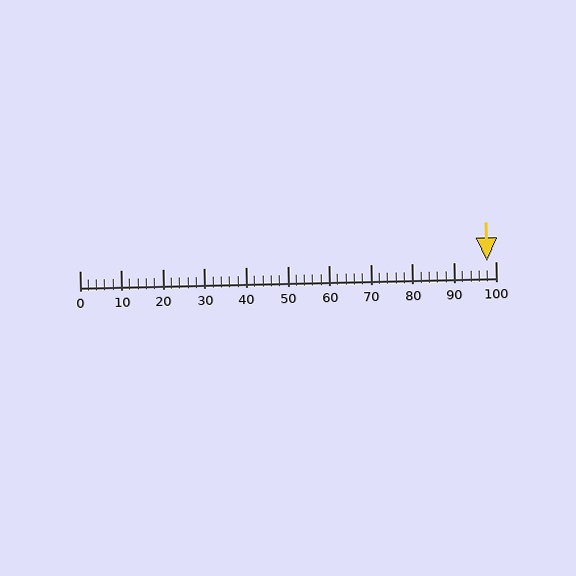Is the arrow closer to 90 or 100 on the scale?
The arrow is closer to 100.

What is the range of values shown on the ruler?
The ruler shows values from 0 to 100.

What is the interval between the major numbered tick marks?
The major tick marks are spaced 10 units apart.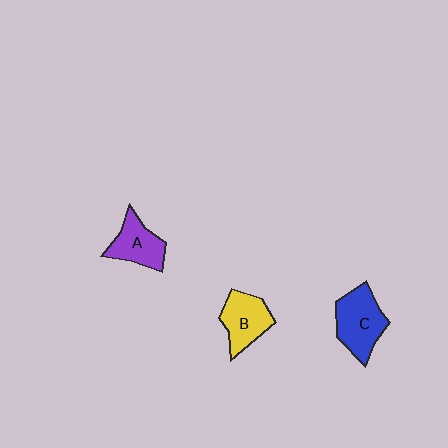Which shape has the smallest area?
Shape A (purple).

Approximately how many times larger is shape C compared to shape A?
Approximately 1.3 times.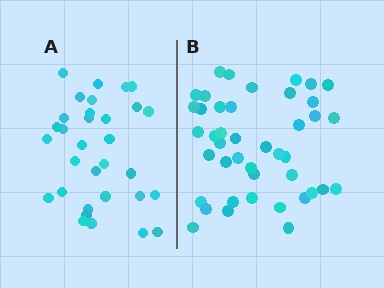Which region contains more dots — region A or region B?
Region B (the right region) has more dots.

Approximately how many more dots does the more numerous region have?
Region B has roughly 12 or so more dots than region A.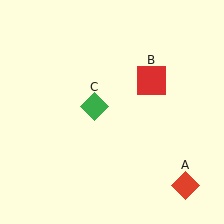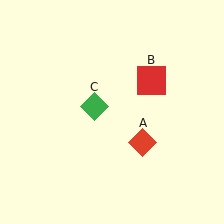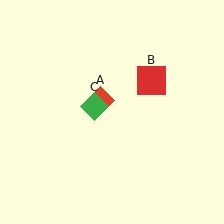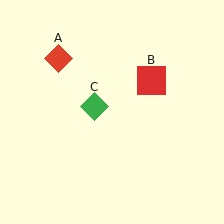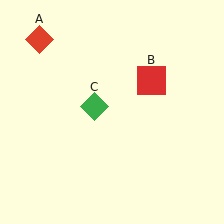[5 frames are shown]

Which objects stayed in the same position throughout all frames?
Red square (object B) and green diamond (object C) remained stationary.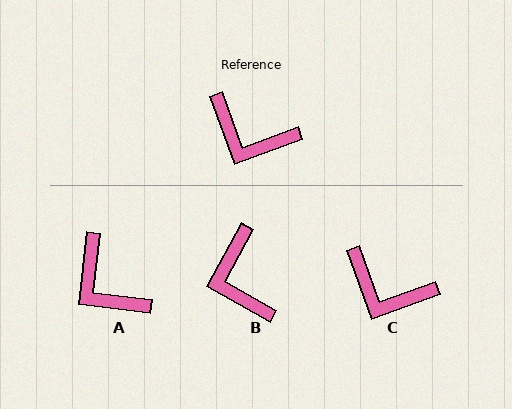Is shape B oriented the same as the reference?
No, it is off by about 49 degrees.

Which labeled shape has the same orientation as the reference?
C.